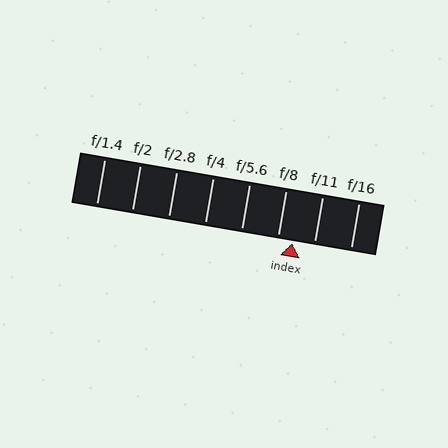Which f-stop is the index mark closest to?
The index mark is closest to f/8.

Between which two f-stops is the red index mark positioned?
The index mark is between f/8 and f/11.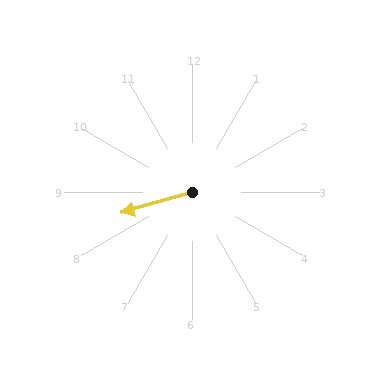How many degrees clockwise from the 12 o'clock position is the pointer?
Approximately 254 degrees.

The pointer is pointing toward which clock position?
Roughly 8 o'clock.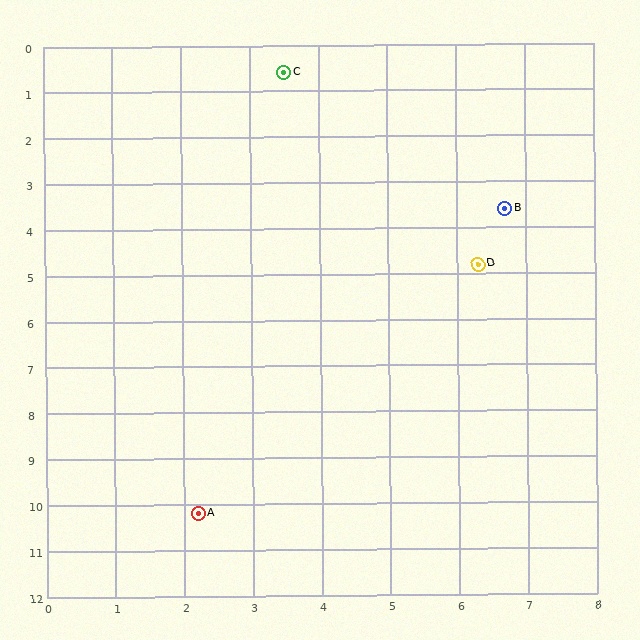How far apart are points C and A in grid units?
Points C and A are about 9.7 grid units apart.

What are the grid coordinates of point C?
Point C is at approximately (3.5, 0.6).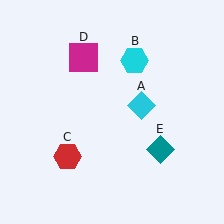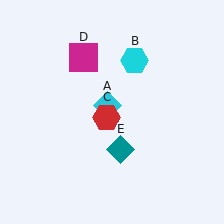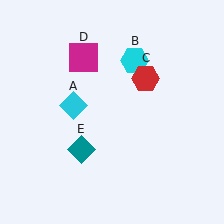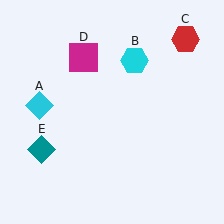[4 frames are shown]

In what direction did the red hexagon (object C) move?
The red hexagon (object C) moved up and to the right.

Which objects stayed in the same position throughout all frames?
Cyan hexagon (object B) and magenta square (object D) remained stationary.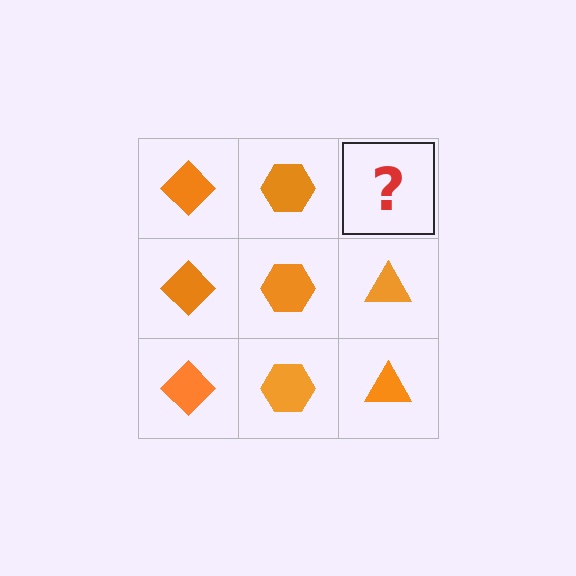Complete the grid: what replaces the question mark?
The question mark should be replaced with an orange triangle.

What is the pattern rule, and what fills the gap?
The rule is that each column has a consistent shape. The gap should be filled with an orange triangle.